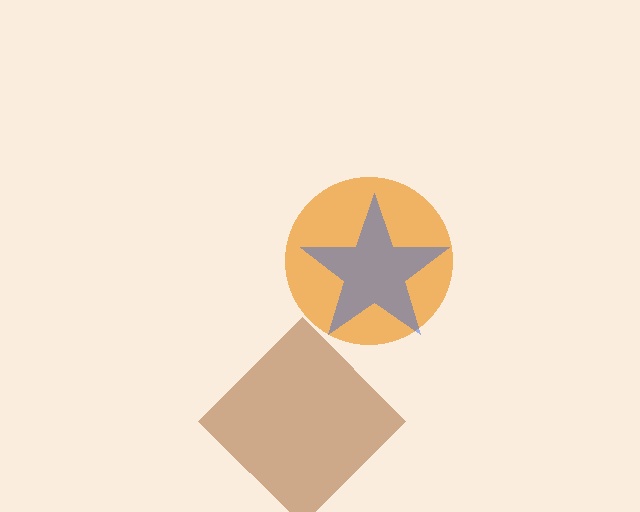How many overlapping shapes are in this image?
There are 3 overlapping shapes in the image.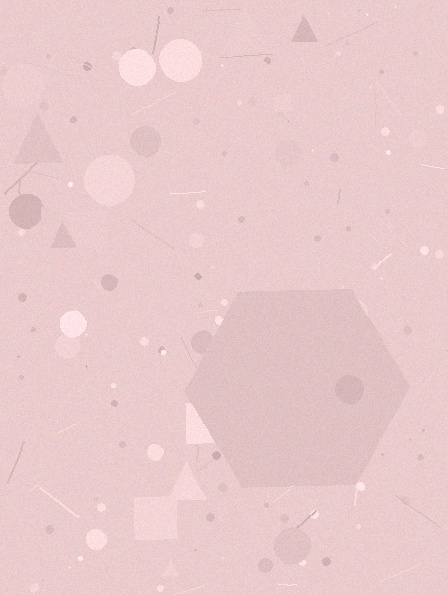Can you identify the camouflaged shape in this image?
The camouflaged shape is a hexagon.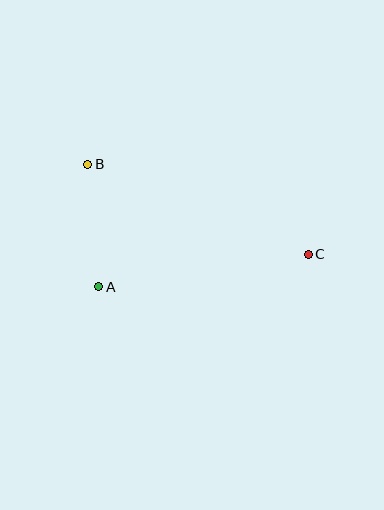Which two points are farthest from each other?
Points B and C are farthest from each other.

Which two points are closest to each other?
Points A and B are closest to each other.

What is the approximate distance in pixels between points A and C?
The distance between A and C is approximately 212 pixels.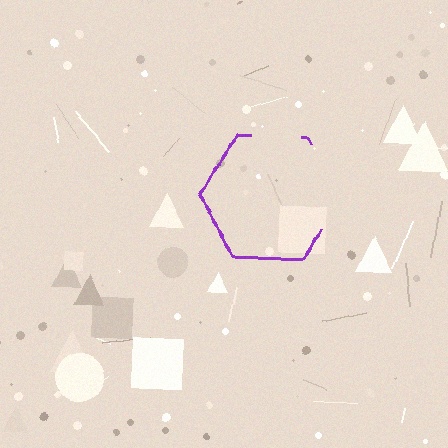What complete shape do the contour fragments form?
The contour fragments form a hexagon.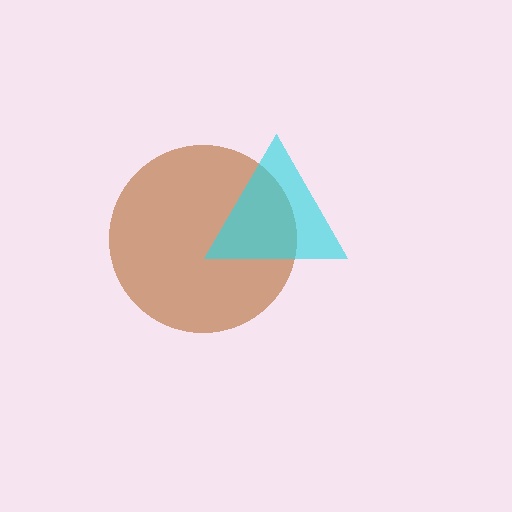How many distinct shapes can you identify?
There are 2 distinct shapes: a brown circle, a cyan triangle.